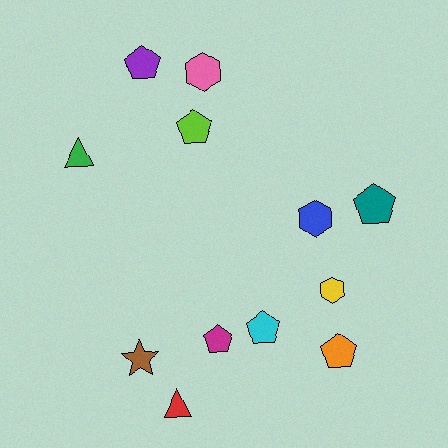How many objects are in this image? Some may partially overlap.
There are 12 objects.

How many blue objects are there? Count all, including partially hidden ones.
There is 1 blue object.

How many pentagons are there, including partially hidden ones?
There are 6 pentagons.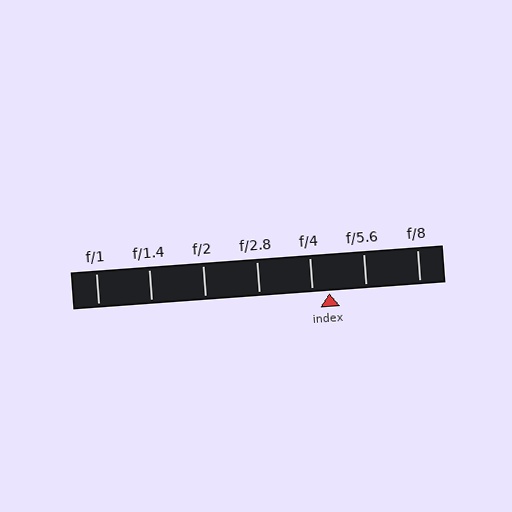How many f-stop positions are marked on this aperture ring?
There are 7 f-stop positions marked.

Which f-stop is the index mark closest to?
The index mark is closest to f/4.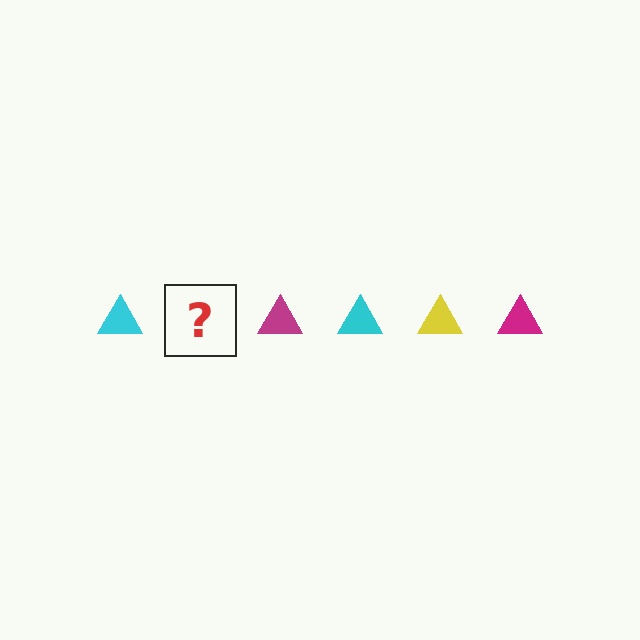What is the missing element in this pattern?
The missing element is a yellow triangle.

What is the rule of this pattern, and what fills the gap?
The rule is that the pattern cycles through cyan, yellow, magenta triangles. The gap should be filled with a yellow triangle.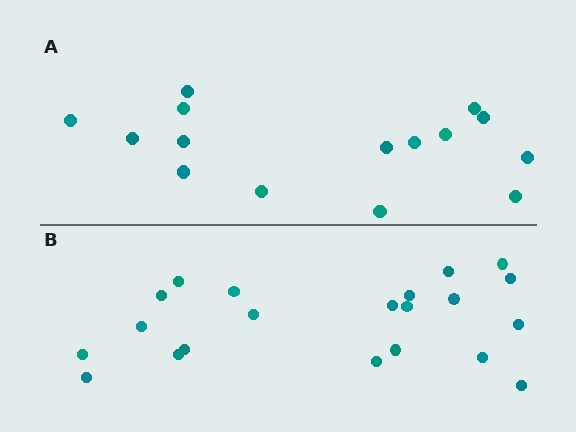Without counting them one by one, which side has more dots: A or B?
Region B (the bottom region) has more dots.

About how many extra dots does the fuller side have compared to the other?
Region B has about 6 more dots than region A.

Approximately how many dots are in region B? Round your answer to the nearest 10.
About 20 dots. (The exact count is 21, which rounds to 20.)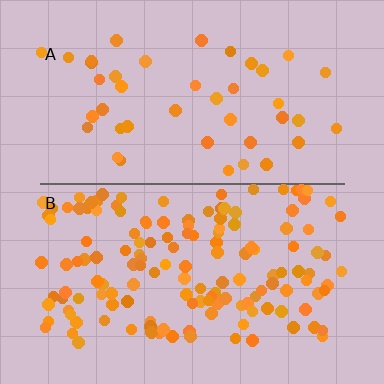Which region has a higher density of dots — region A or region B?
B (the bottom).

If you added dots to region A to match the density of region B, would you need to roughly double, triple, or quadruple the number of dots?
Approximately triple.